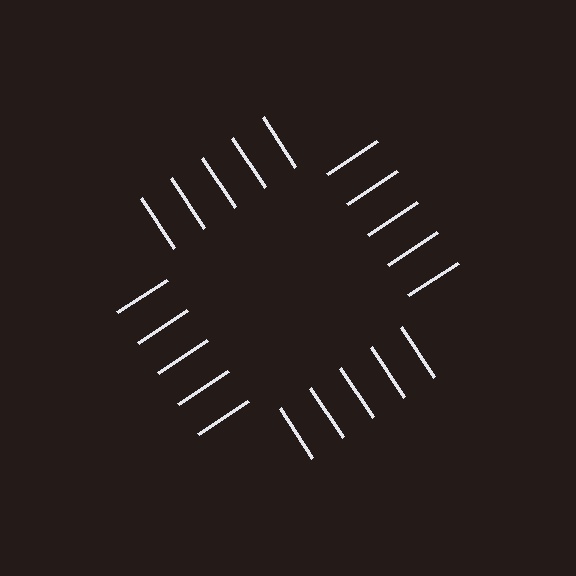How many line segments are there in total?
20 — 5 along each of the 4 edges.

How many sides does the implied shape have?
4 sides — the line-ends trace a square.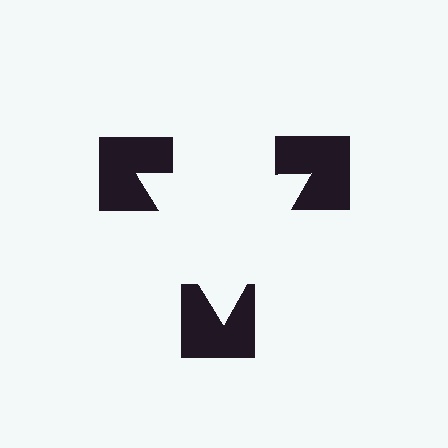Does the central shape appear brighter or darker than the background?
It typically appears slightly brighter than the background, even though no actual brightness change is drawn.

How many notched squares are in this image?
There are 3 — one at each vertex of the illusory triangle.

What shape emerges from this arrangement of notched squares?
An illusory triangle — its edges are inferred from the aligned wedge cuts in the notched squares, not physically drawn.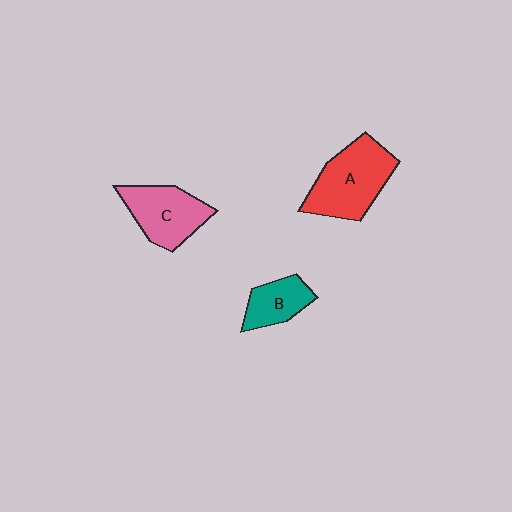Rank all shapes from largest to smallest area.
From largest to smallest: A (red), C (pink), B (teal).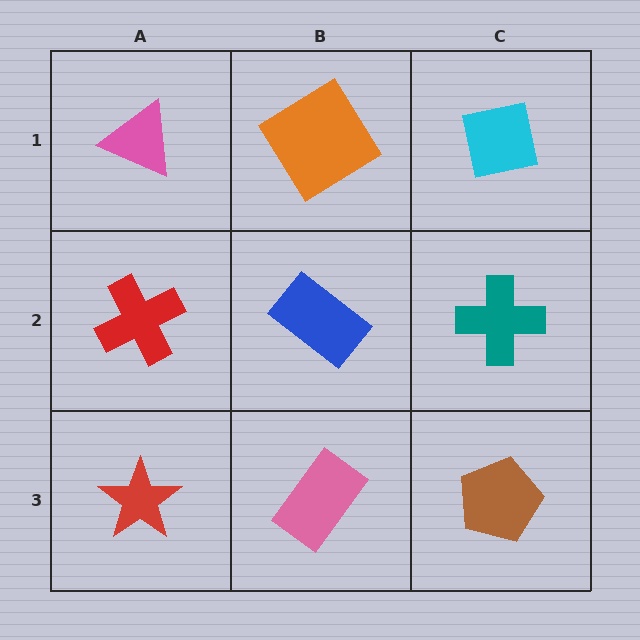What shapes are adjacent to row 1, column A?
A red cross (row 2, column A), an orange diamond (row 1, column B).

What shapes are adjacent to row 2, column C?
A cyan square (row 1, column C), a brown pentagon (row 3, column C), a blue rectangle (row 2, column B).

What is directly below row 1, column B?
A blue rectangle.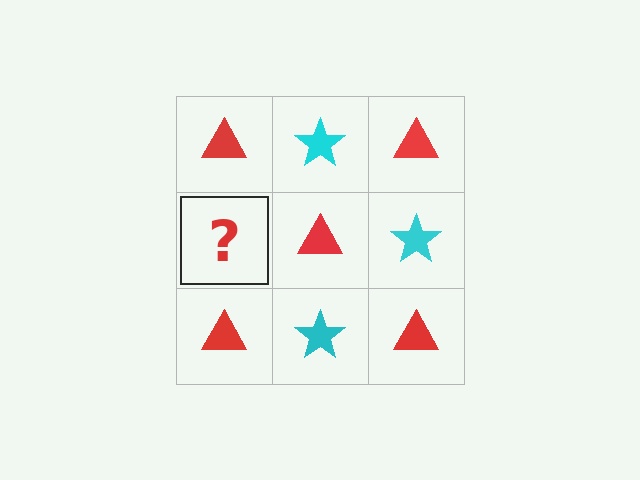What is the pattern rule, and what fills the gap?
The rule is that it alternates red triangle and cyan star in a checkerboard pattern. The gap should be filled with a cyan star.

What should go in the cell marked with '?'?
The missing cell should contain a cyan star.